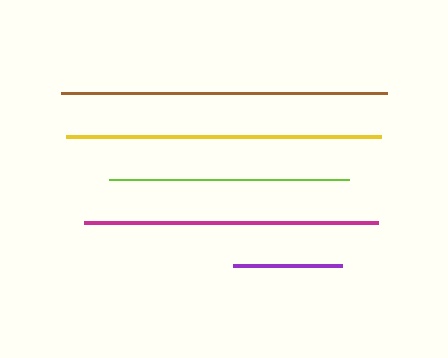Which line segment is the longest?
The brown line is the longest at approximately 327 pixels.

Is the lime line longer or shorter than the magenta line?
The magenta line is longer than the lime line.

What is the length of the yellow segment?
The yellow segment is approximately 315 pixels long.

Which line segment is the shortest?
The purple line is the shortest at approximately 109 pixels.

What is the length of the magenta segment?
The magenta segment is approximately 294 pixels long.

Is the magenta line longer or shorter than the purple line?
The magenta line is longer than the purple line.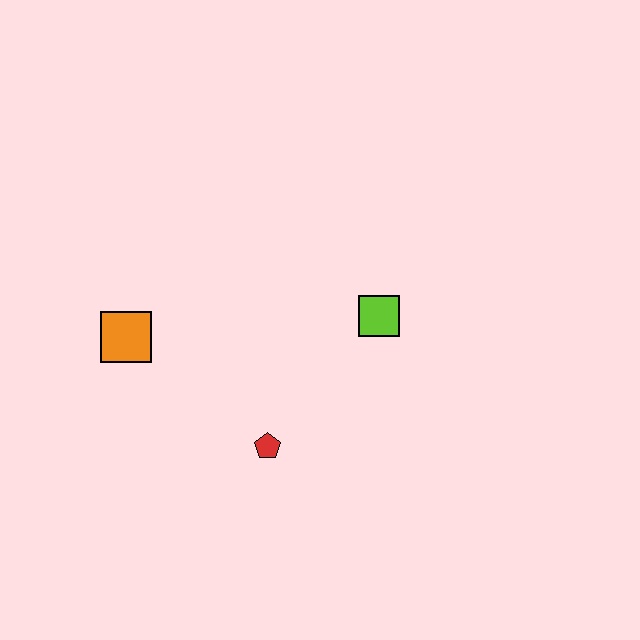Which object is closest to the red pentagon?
The lime square is closest to the red pentagon.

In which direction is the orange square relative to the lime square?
The orange square is to the left of the lime square.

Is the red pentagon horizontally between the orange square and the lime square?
Yes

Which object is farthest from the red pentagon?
The orange square is farthest from the red pentagon.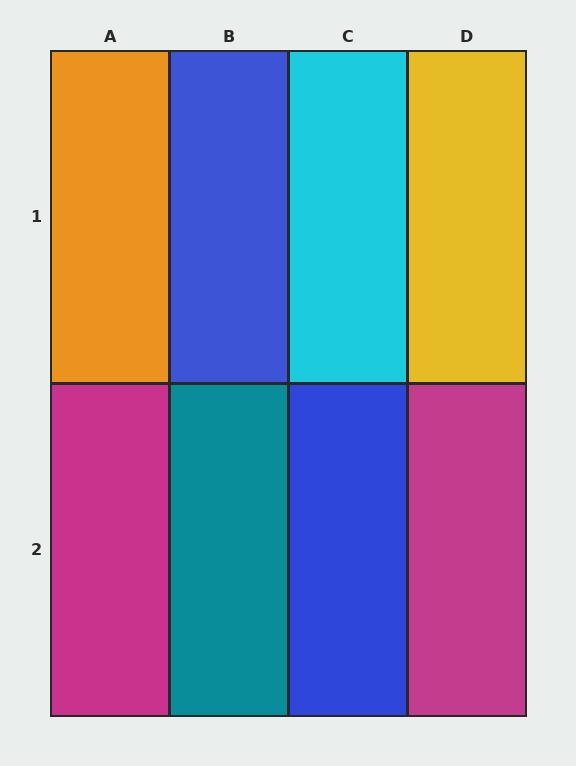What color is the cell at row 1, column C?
Cyan.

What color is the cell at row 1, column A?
Orange.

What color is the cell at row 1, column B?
Blue.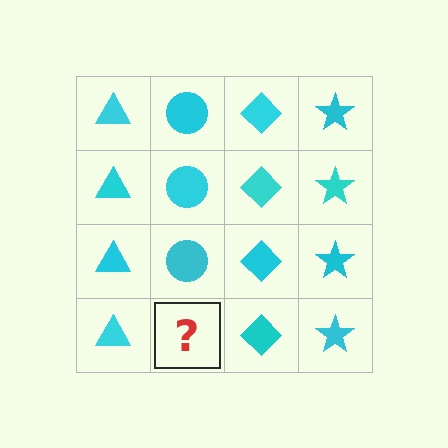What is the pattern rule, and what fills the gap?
The rule is that each column has a consistent shape. The gap should be filled with a cyan circle.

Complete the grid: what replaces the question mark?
The question mark should be replaced with a cyan circle.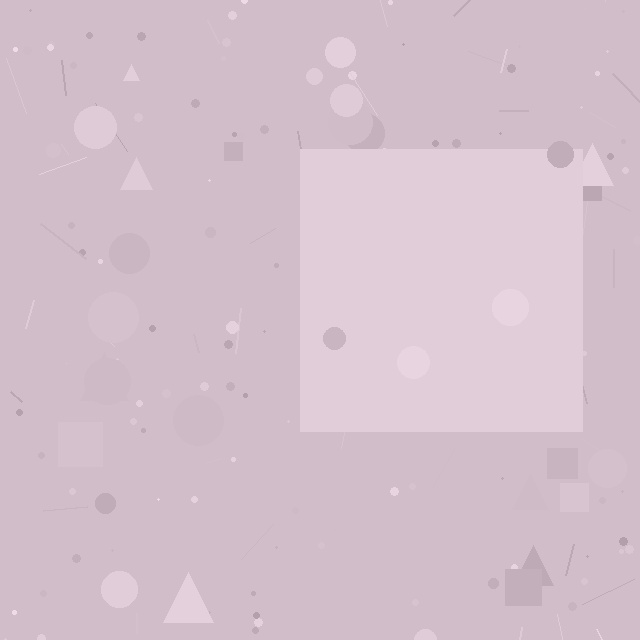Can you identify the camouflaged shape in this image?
The camouflaged shape is a square.